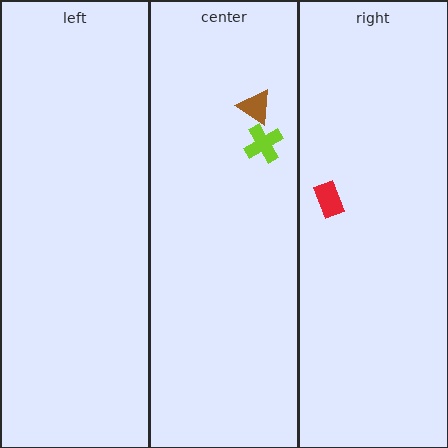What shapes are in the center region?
The lime cross, the brown triangle.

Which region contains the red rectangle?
The right region.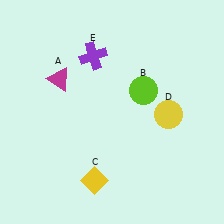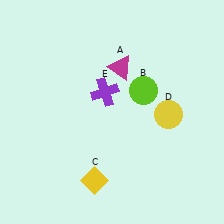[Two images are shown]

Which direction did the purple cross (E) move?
The purple cross (E) moved down.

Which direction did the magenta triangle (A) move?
The magenta triangle (A) moved right.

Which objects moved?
The objects that moved are: the magenta triangle (A), the purple cross (E).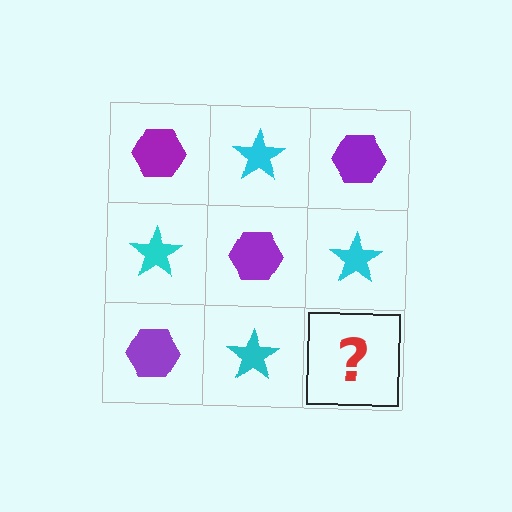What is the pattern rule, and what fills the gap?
The rule is that it alternates purple hexagon and cyan star in a checkerboard pattern. The gap should be filled with a purple hexagon.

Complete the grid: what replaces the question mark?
The question mark should be replaced with a purple hexagon.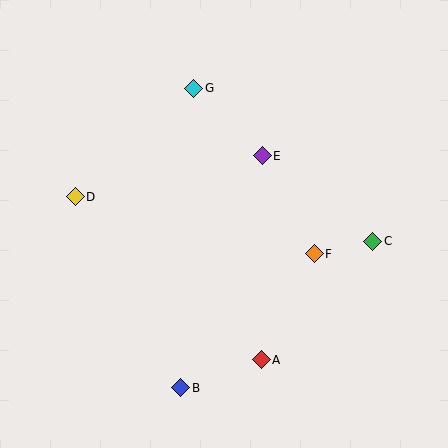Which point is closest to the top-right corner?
Point E is closest to the top-right corner.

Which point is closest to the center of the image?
Point E at (262, 156) is closest to the center.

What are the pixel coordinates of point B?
Point B is at (181, 388).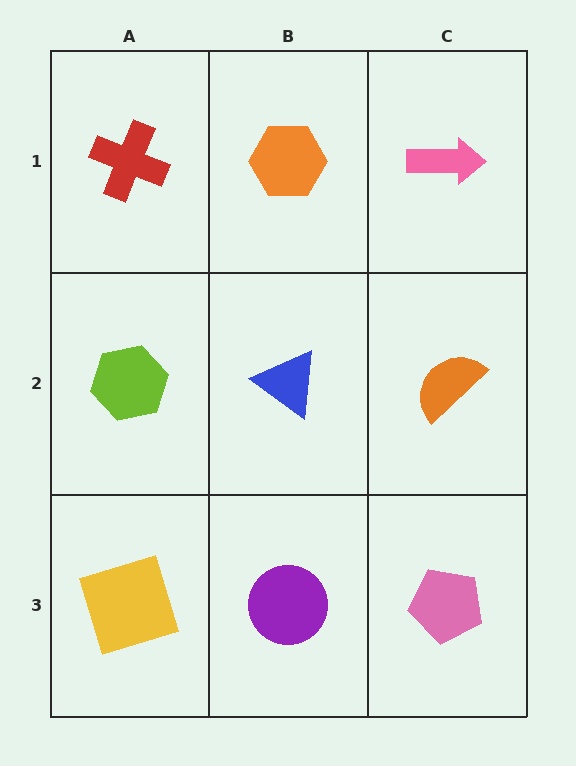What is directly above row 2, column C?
A pink arrow.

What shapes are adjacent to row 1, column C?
An orange semicircle (row 2, column C), an orange hexagon (row 1, column B).